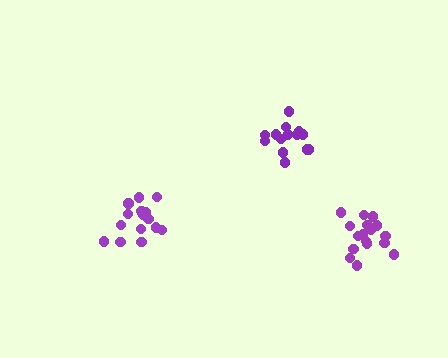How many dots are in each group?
Group 1: 14 dots, Group 2: 16 dots, Group 3: 17 dots (47 total).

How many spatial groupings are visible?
There are 3 spatial groupings.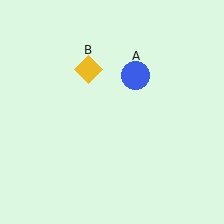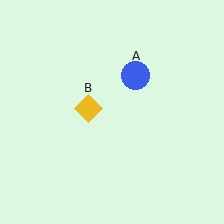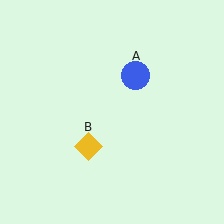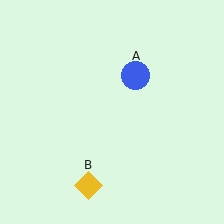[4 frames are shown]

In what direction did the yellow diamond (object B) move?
The yellow diamond (object B) moved down.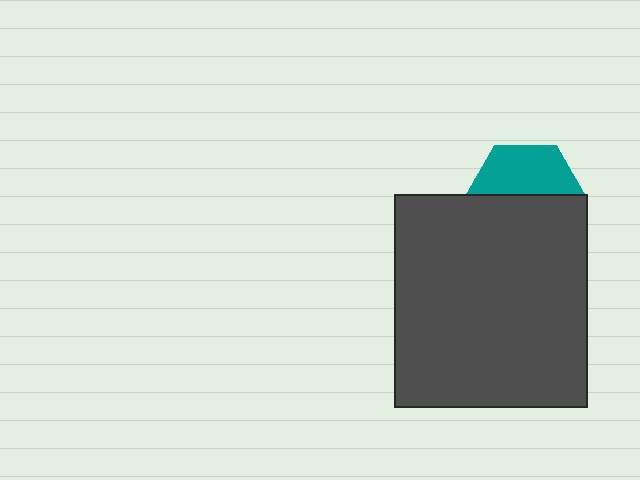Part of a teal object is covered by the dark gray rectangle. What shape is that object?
It is a hexagon.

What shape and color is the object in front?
The object in front is a dark gray rectangle.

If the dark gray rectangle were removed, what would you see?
You would see the complete teal hexagon.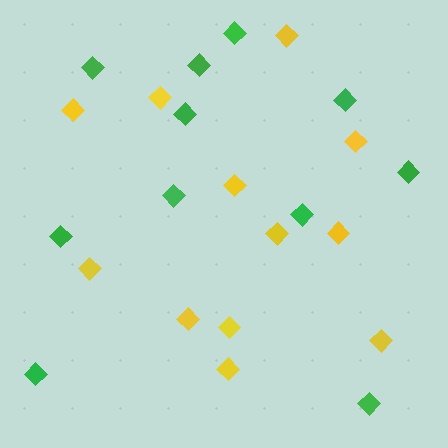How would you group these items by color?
There are 2 groups: one group of green diamonds (11) and one group of yellow diamonds (12).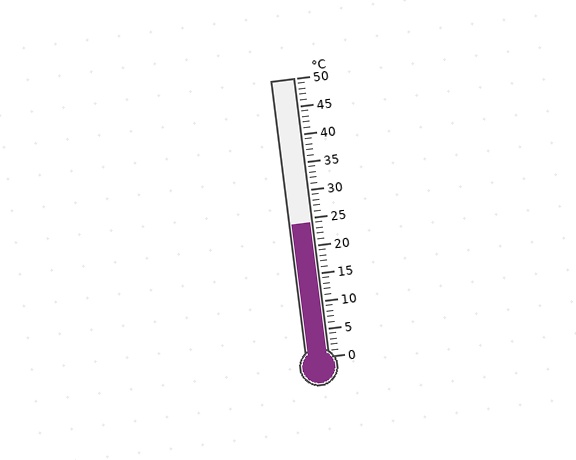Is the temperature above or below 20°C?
The temperature is above 20°C.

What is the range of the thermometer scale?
The thermometer scale ranges from 0°C to 50°C.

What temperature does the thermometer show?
The thermometer shows approximately 24°C.